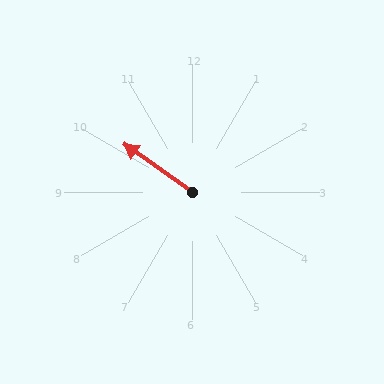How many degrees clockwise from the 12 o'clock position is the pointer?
Approximately 305 degrees.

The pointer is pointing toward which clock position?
Roughly 10 o'clock.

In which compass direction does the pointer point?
Northwest.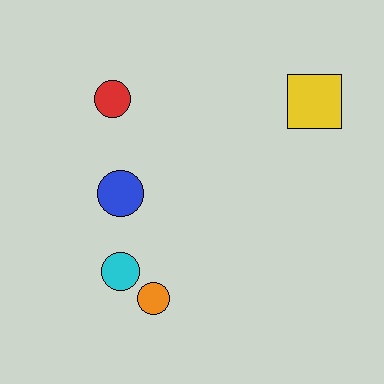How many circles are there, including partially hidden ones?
There are 4 circles.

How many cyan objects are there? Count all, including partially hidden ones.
There is 1 cyan object.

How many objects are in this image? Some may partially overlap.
There are 5 objects.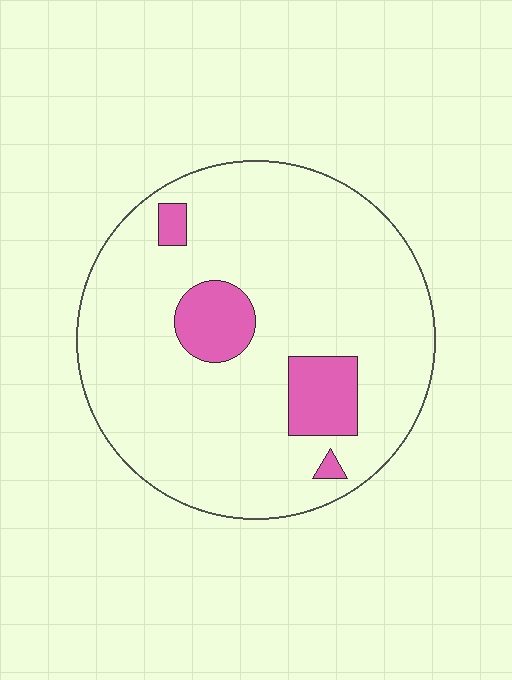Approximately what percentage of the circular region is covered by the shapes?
Approximately 15%.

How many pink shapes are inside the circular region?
4.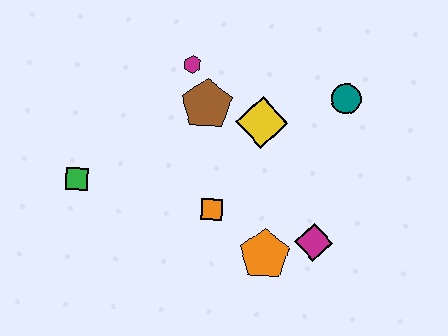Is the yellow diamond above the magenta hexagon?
No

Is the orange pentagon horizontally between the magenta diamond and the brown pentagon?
Yes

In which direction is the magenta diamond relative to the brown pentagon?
The magenta diamond is below the brown pentagon.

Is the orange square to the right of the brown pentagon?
Yes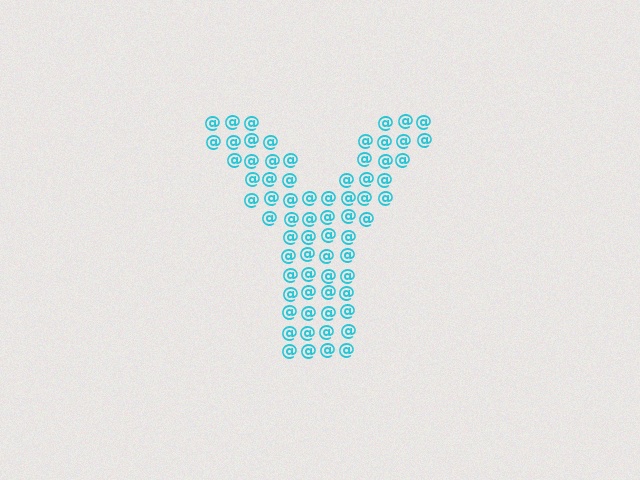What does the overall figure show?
The overall figure shows the letter Y.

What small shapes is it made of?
It is made of small at signs.